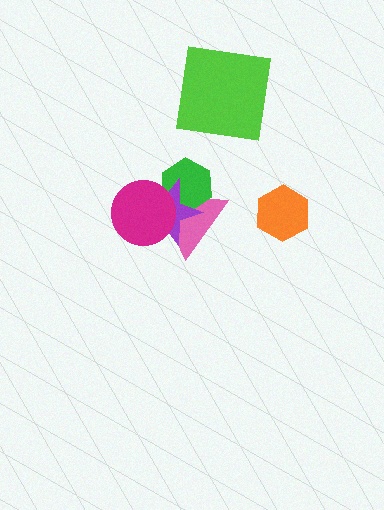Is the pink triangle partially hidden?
Yes, it is partially covered by another shape.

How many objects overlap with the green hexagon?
3 objects overlap with the green hexagon.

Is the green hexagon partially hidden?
Yes, it is partially covered by another shape.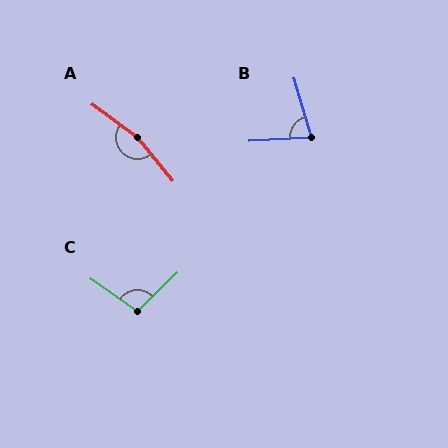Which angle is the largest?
A, at approximately 165 degrees.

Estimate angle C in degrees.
Approximately 101 degrees.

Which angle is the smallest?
B, at approximately 76 degrees.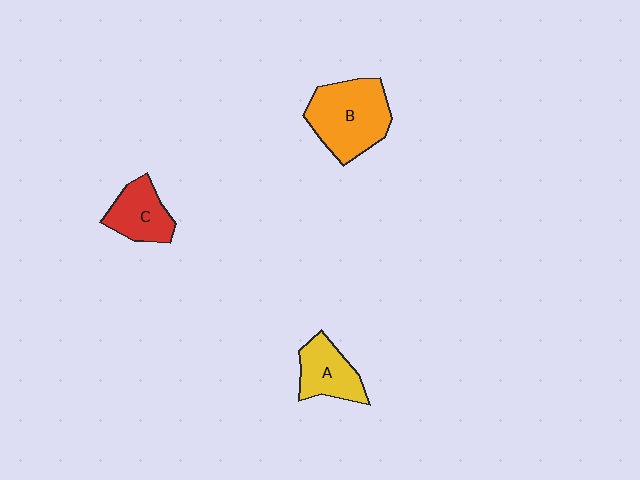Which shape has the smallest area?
Shape C (red).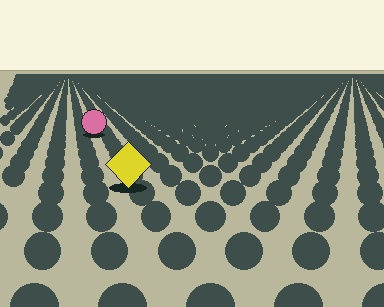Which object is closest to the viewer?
The yellow diamond is closest. The texture marks near it are larger and more spread out.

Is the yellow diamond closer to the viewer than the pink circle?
Yes. The yellow diamond is closer — you can tell from the texture gradient: the ground texture is coarser near it.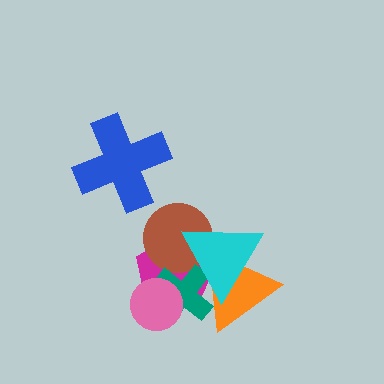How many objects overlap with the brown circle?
3 objects overlap with the brown circle.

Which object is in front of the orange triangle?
The cyan triangle is in front of the orange triangle.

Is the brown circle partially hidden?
Yes, it is partially covered by another shape.